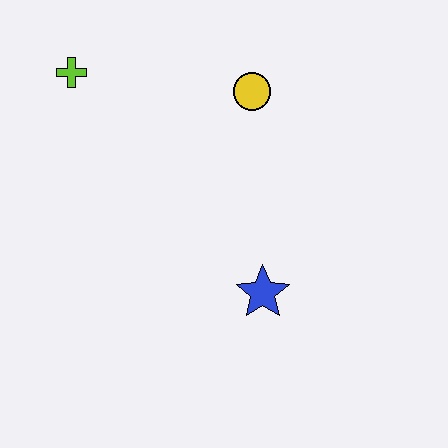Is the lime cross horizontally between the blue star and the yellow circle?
No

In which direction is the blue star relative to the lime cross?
The blue star is below the lime cross.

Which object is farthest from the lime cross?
The blue star is farthest from the lime cross.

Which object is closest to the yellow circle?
The lime cross is closest to the yellow circle.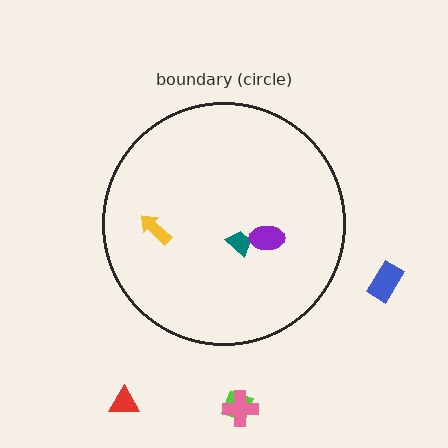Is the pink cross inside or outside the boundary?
Outside.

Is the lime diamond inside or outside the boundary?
Outside.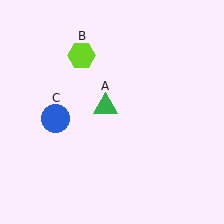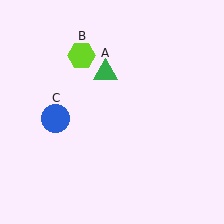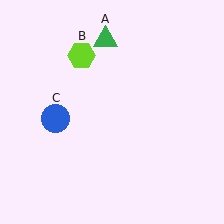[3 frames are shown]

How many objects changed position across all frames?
1 object changed position: green triangle (object A).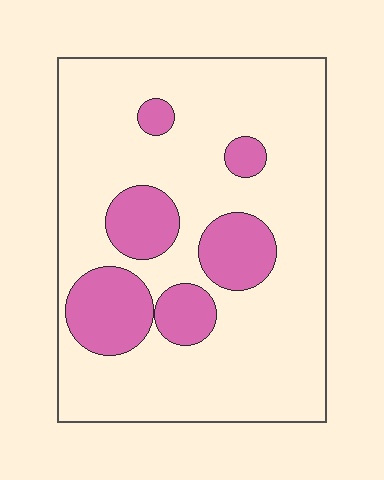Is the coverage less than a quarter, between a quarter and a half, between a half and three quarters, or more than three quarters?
Less than a quarter.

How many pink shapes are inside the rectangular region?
6.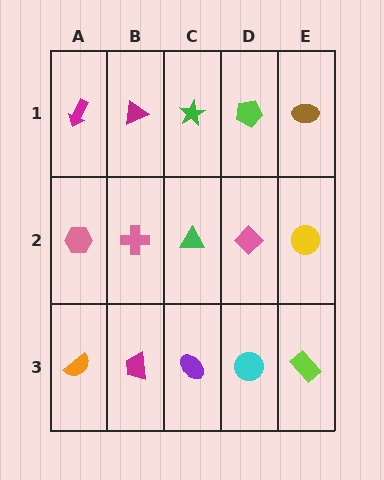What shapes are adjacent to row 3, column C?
A green triangle (row 2, column C), a magenta trapezoid (row 3, column B), a cyan circle (row 3, column D).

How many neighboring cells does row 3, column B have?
3.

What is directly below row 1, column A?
A pink hexagon.